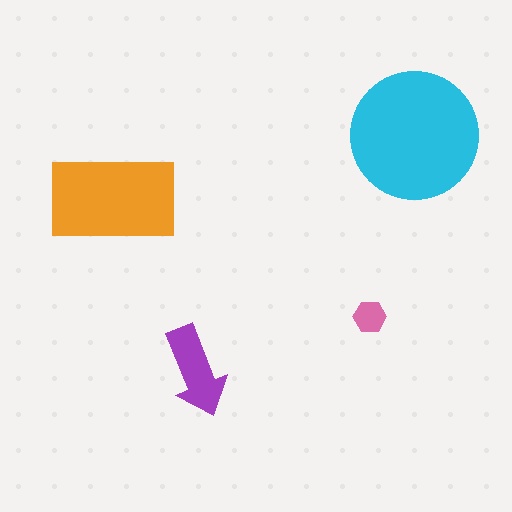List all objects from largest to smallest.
The cyan circle, the orange rectangle, the purple arrow, the pink hexagon.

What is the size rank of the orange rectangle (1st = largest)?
2nd.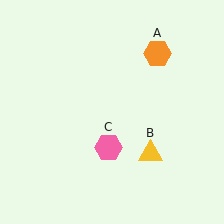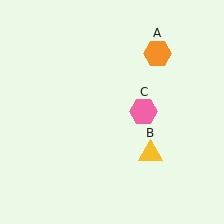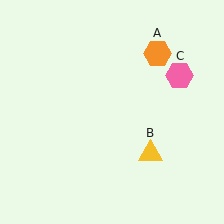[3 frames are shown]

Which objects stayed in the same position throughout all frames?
Orange hexagon (object A) and yellow triangle (object B) remained stationary.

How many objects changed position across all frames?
1 object changed position: pink hexagon (object C).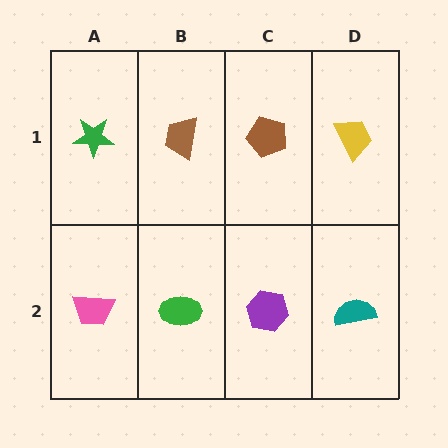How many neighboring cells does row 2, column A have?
2.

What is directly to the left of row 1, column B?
A green star.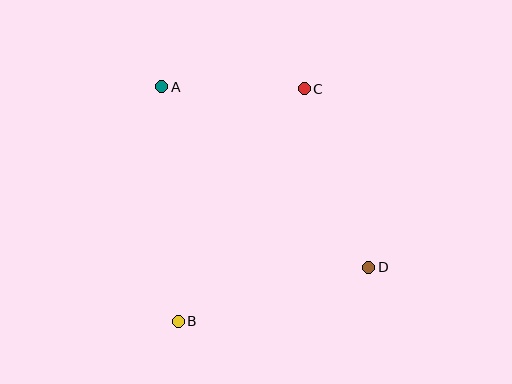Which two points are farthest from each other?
Points A and D are farthest from each other.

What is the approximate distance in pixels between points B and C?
The distance between B and C is approximately 264 pixels.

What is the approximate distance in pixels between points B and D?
The distance between B and D is approximately 198 pixels.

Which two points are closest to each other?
Points A and C are closest to each other.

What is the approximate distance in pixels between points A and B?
The distance between A and B is approximately 235 pixels.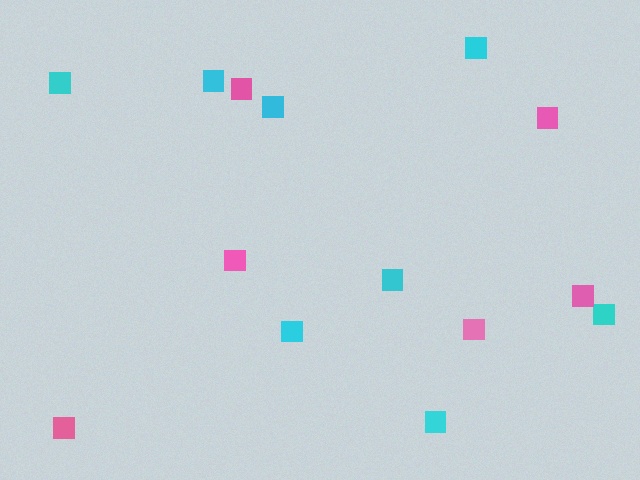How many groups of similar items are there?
There are 2 groups: one group of cyan squares (8) and one group of pink squares (6).